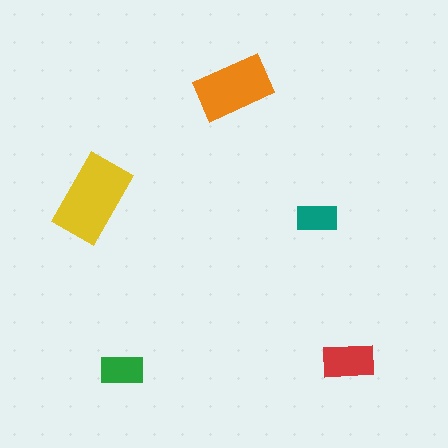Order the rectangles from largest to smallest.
the yellow one, the orange one, the red one, the green one, the teal one.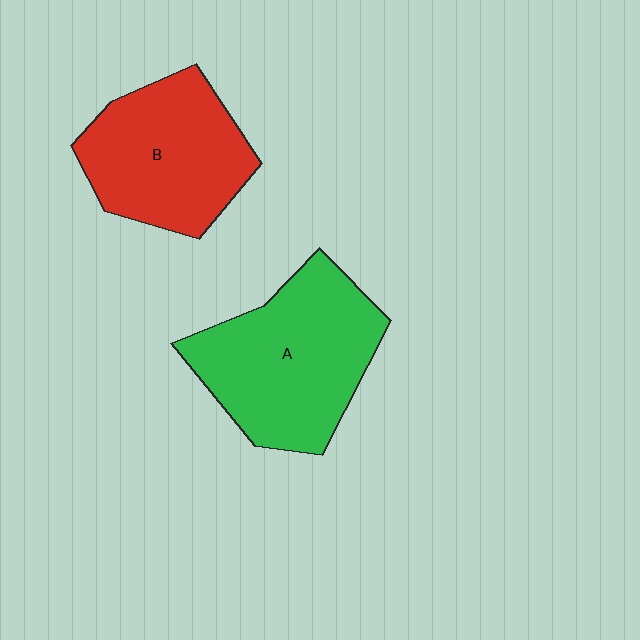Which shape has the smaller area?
Shape B (red).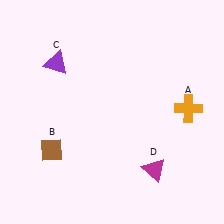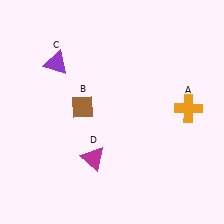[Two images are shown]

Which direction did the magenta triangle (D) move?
The magenta triangle (D) moved left.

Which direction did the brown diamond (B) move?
The brown diamond (B) moved up.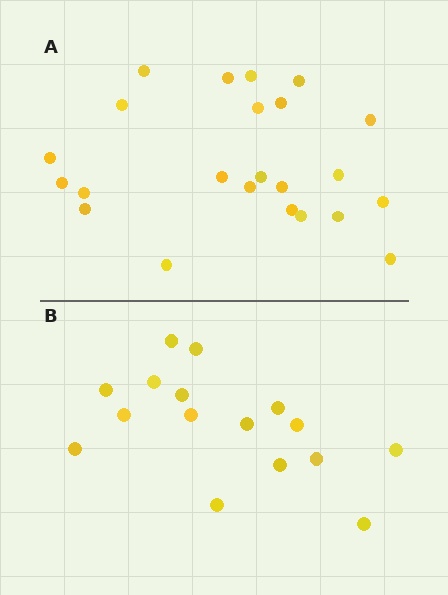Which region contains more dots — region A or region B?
Region A (the top region) has more dots.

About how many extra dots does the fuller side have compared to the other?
Region A has roughly 8 or so more dots than region B.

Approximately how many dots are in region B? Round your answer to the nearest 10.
About 20 dots. (The exact count is 16, which rounds to 20.)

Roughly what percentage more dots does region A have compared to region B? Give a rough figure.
About 45% more.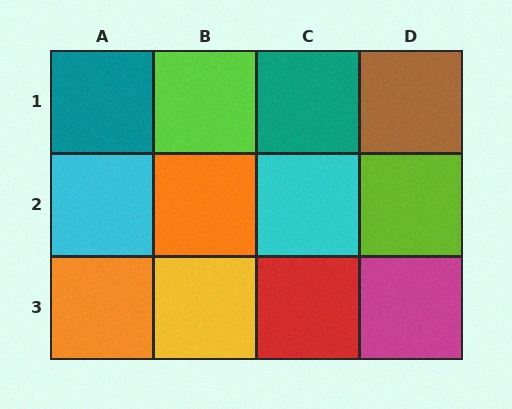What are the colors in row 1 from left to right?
Teal, lime, teal, brown.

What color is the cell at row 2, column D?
Lime.